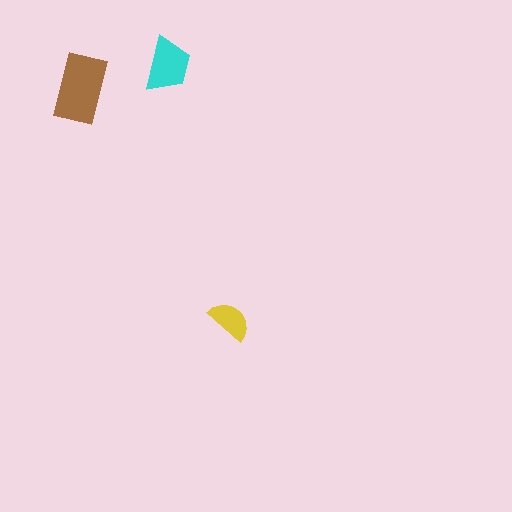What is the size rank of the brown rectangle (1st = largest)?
1st.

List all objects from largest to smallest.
The brown rectangle, the cyan trapezoid, the yellow semicircle.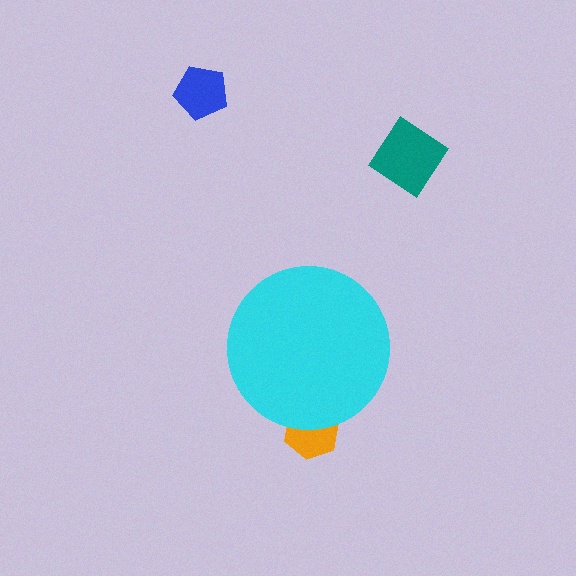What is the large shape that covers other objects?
A cyan circle.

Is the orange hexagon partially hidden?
Yes, the orange hexagon is partially hidden behind the cyan circle.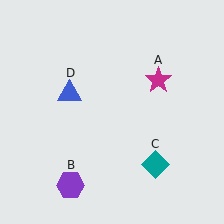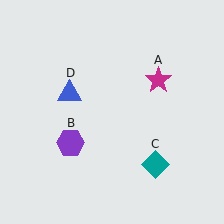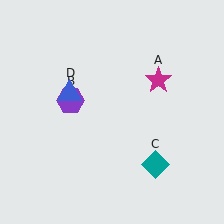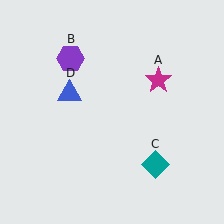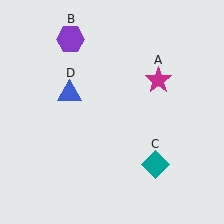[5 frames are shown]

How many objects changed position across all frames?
1 object changed position: purple hexagon (object B).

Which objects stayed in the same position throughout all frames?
Magenta star (object A) and teal diamond (object C) and blue triangle (object D) remained stationary.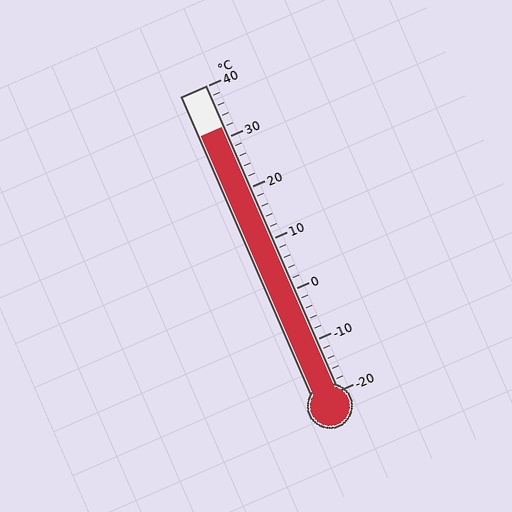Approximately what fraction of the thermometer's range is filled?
The thermometer is filled to approximately 85% of its range.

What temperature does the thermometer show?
The thermometer shows approximately 32°C.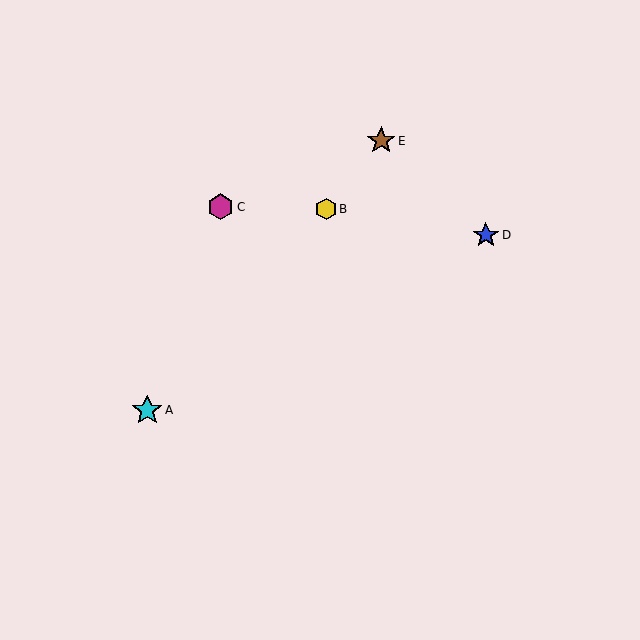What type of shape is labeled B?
Shape B is a yellow hexagon.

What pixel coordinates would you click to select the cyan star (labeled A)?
Click at (147, 410) to select the cyan star A.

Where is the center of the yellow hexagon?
The center of the yellow hexagon is at (326, 209).